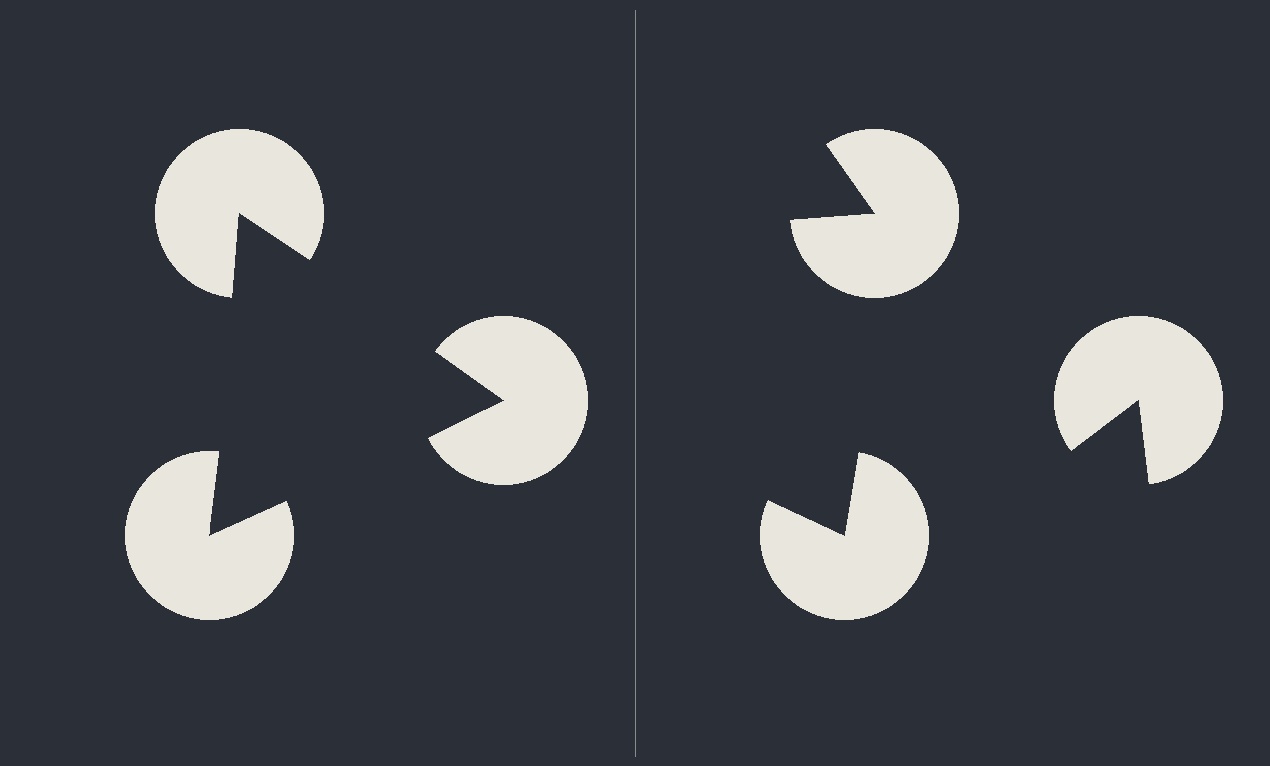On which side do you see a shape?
An illusory triangle appears on the left side. On the right side the wedge cuts are rotated, so no coherent shape forms.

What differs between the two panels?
The pac-man discs are positioned identically on both sides; only the wedge orientations differ. On the left they align to a triangle; on the right they are misaligned.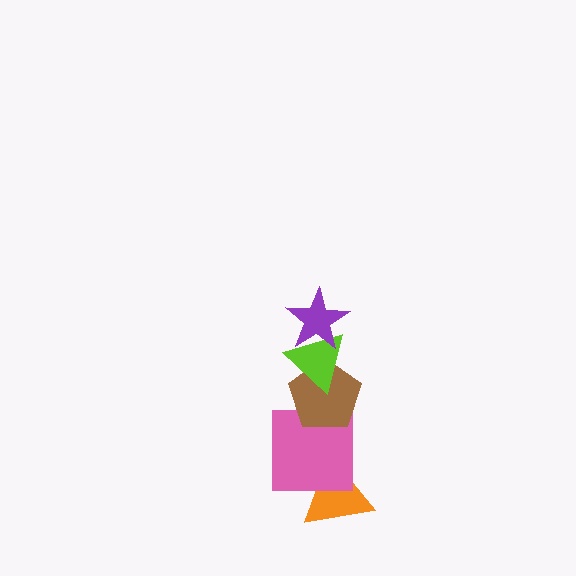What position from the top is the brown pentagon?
The brown pentagon is 3rd from the top.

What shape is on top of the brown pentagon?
The lime triangle is on top of the brown pentagon.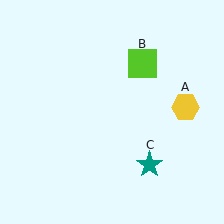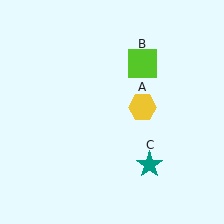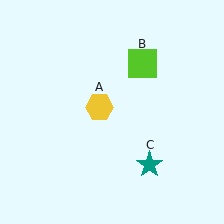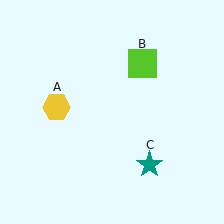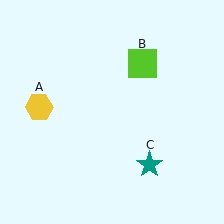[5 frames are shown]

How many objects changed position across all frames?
1 object changed position: yellow hexagon (object A).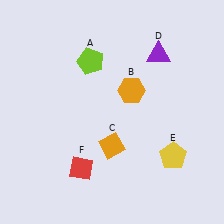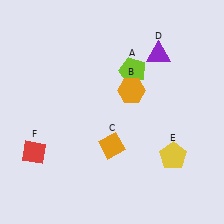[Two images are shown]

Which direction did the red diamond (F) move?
The red diamond (F) moved left.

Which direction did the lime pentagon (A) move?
The lime pentagon (A) moved right.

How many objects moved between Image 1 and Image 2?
2 objects moved between the two images.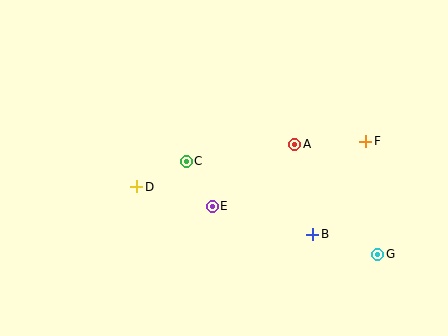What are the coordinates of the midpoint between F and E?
The midpoint between F and E is at (289, 174).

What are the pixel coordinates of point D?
Point D is at (137, 187).